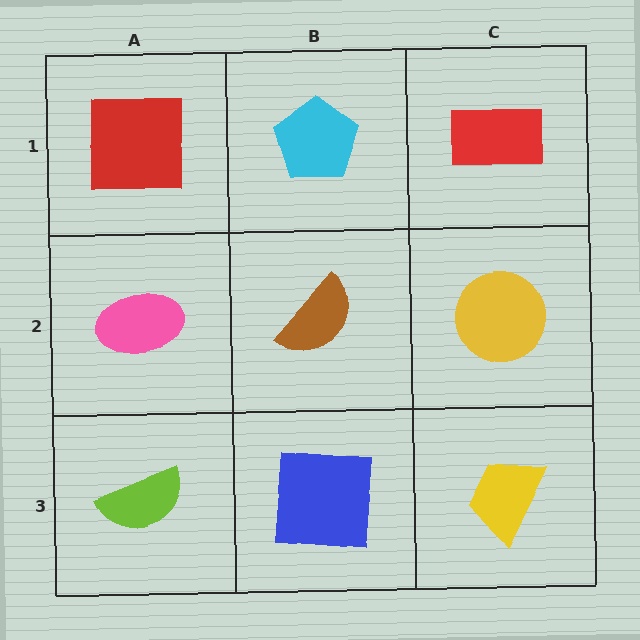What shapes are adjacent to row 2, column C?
A red rectangle (row 1, column C), a yellow trapezoid (row 3, column C), a brown semicircle (row 2, column B).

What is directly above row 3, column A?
A pink ellipse.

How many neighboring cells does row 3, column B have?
3.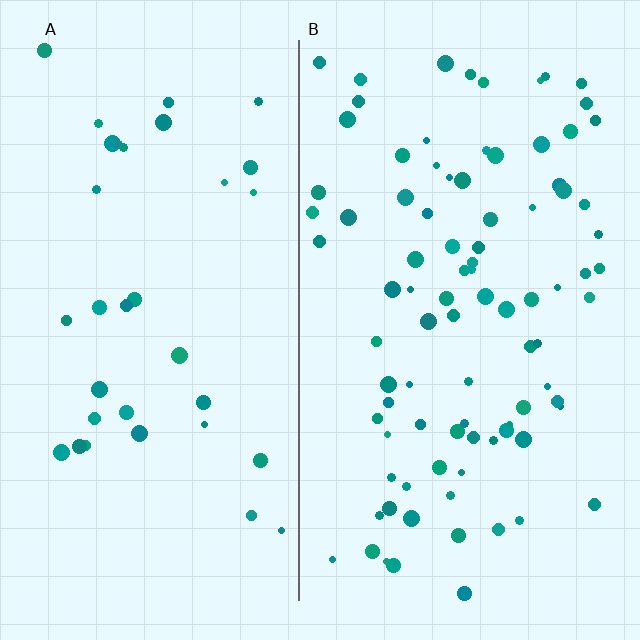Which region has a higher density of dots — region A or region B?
B (the right).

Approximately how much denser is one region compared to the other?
Approximately 2.6× — region B over region A.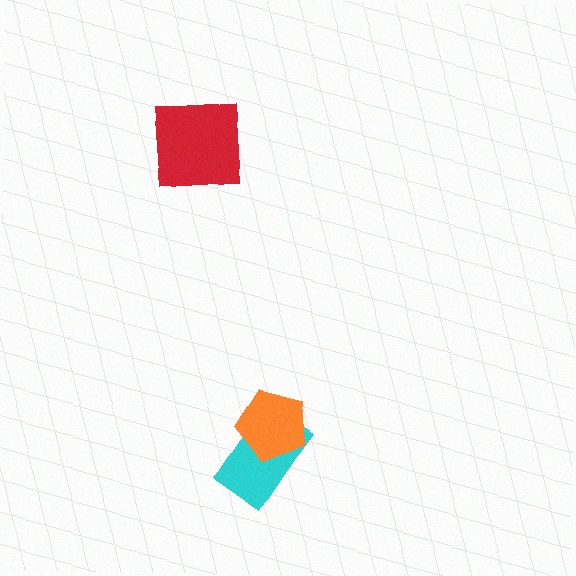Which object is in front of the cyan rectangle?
The orange pentagon is in front of the cyan rectangle.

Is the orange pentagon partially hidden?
No, no other shape covers it.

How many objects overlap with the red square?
0 objects overlap with the red square.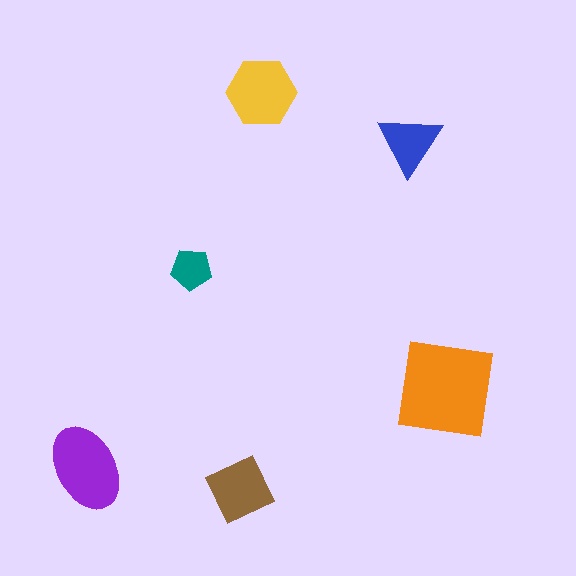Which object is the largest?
The orange square.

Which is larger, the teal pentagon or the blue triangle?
The blue triangle.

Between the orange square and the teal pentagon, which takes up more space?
The orange square.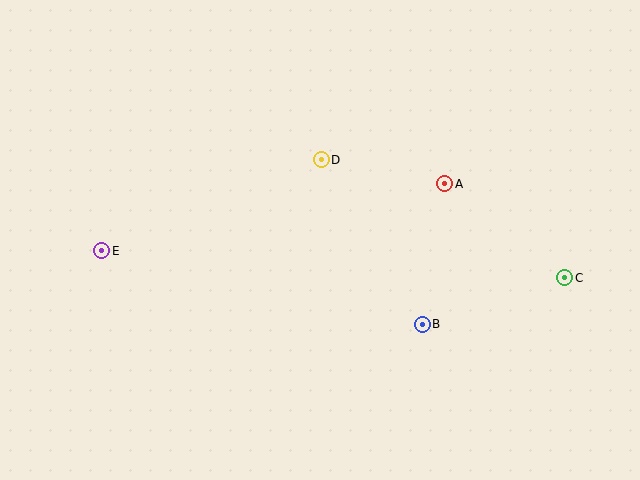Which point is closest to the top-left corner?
Point E is closest to the top-left corner.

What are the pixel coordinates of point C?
Point C is at (565, 278).